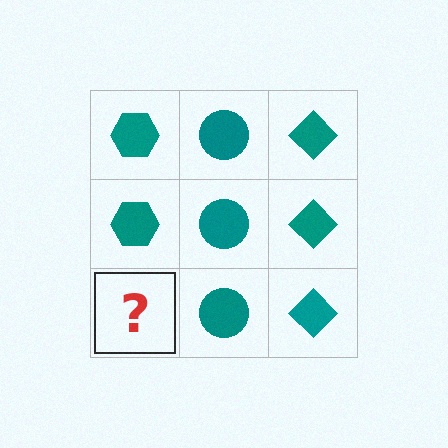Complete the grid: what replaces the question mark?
The question mark should be replaced with a teal hexagon.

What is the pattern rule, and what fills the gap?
The rule is that each column has a consistent shape. The gap should be filled with a teal hexagon.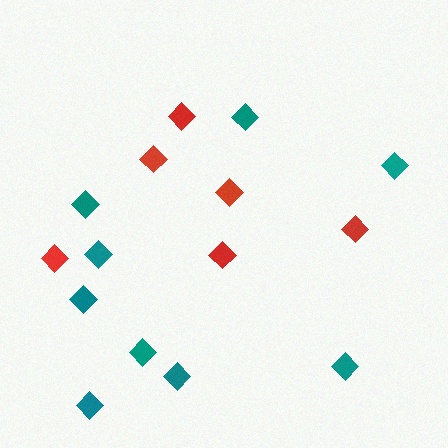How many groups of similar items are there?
There are 2 groups: one group of red diamonds (6) and one group of teal diamonds (9).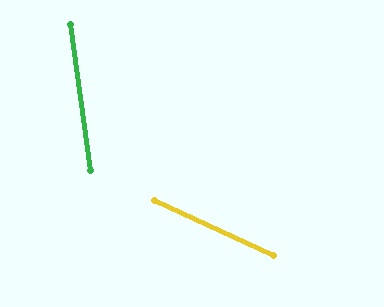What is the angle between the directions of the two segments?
Approximately 57 degrees.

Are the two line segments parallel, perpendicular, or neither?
Neither parallel nor perpendicular — they differ by about 57°.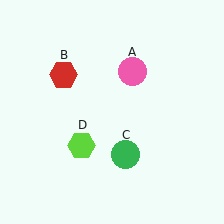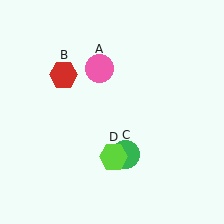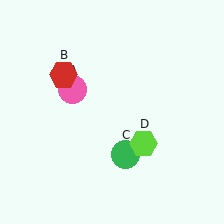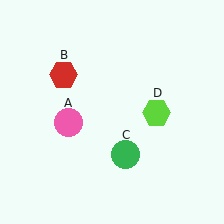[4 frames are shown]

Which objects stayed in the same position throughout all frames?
Red hexagon (object B) and green circle (object C) remained stationary.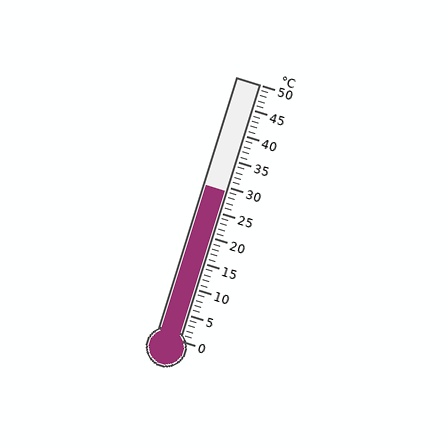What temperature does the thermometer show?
The thermometer shows approximately 29°C.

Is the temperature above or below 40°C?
The temperature is below 40°C.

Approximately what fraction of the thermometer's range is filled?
The thermometer is filled to approximately 60% of its range.